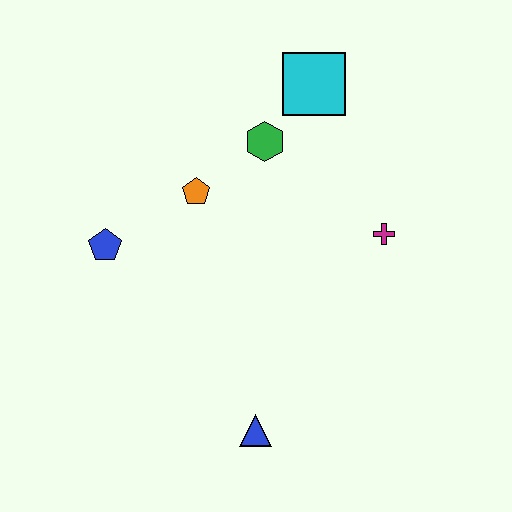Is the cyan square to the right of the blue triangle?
Yes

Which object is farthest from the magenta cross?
The blue pentagon is farthest from the magenta cross.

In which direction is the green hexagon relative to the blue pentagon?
The green hexagon is to the right of the blue pentagon.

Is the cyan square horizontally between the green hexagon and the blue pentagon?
No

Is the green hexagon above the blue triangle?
Yes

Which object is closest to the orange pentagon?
The green hexagon is closest to the orange pentagon.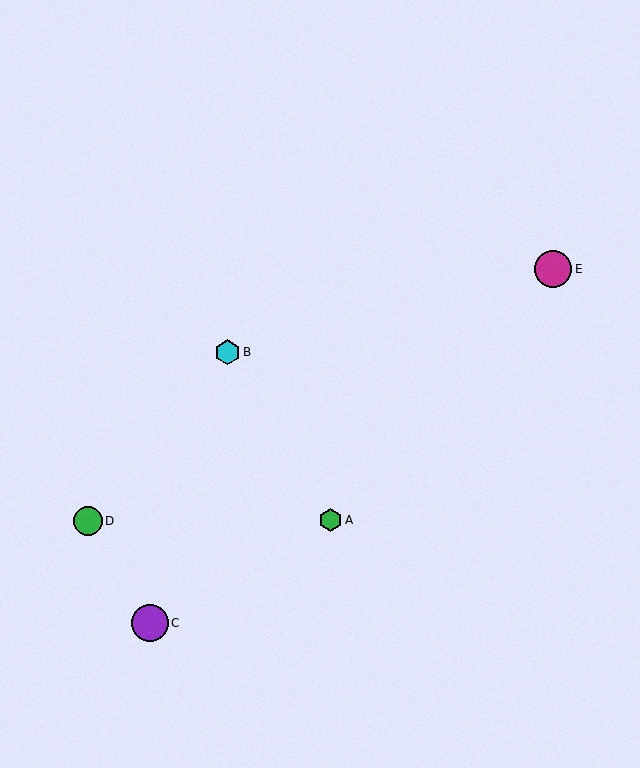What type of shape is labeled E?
Shape E is a magenta circle.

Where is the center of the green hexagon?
The center of the green hexagon is at (331, 520).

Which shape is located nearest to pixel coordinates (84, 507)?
The green circle (labeled D) at (88, 521) is nearest to that location.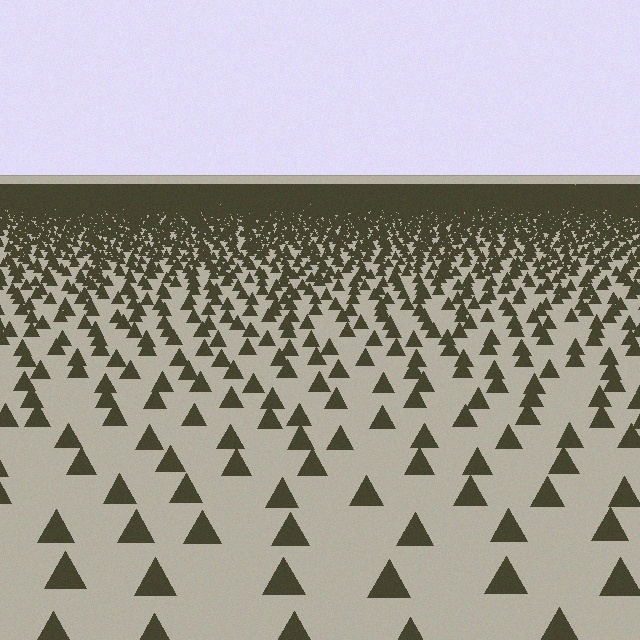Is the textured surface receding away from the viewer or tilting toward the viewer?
The surface is receding away from the viewer. Texture elements get smaller and denser toward the top.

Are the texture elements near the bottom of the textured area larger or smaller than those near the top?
Larger. Near the bottom, elements are closer to the viewer and appear at a bigger on-screen size.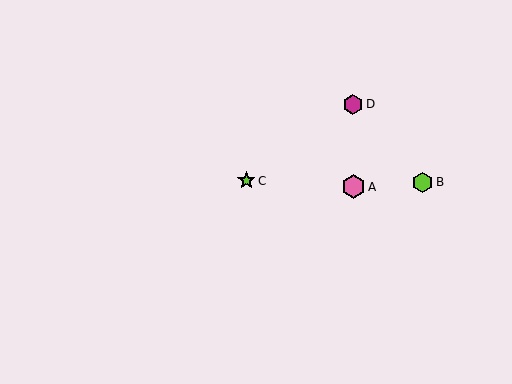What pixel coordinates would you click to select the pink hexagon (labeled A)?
Click at (353, 187) to select the pink hexagon A.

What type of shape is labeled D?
Shape D is a magenta hexagon.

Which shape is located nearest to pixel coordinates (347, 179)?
The pink hexagon (labeled A) at (353, 187) is nearest to that location.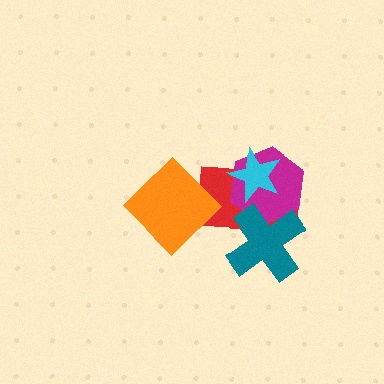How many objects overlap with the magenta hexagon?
3 objects overlap with the magenta hexagon.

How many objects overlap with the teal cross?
2 objects overlap with the teal cross.